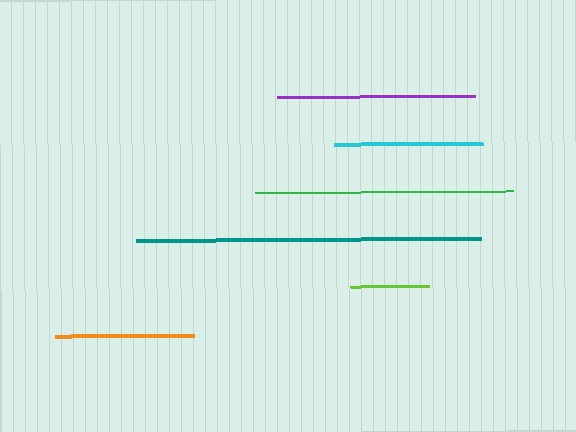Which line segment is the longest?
The teal line is the longest at approximately 344 pixels.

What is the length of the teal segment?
The teal segment is approximately 344 pixels long.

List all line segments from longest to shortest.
From longest to shortest: teal, green, purple, cyan, orange, lime.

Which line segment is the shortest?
The lime line is the shortest at approximately 79 pixels.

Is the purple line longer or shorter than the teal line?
The teal line is longer than the purple line.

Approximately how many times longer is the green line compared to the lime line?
The green line is approximately 3.3 times the length of the lime line.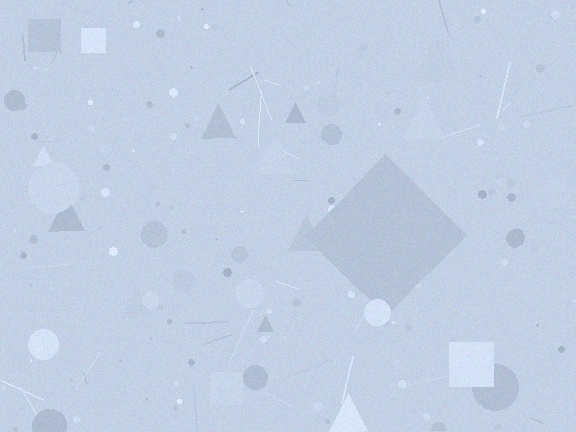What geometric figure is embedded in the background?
A diamond is embedded in the background.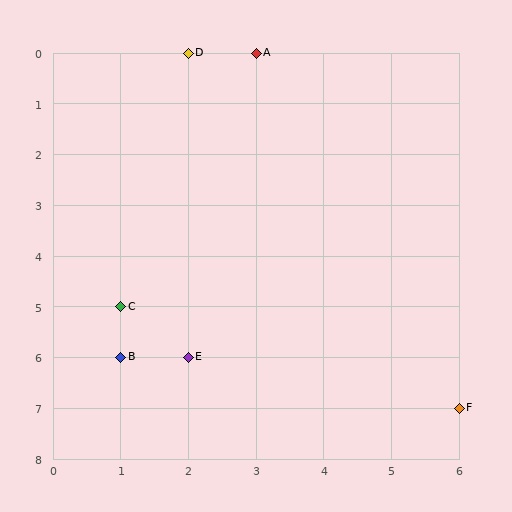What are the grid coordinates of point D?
Point D is at grid coordinates (2, 0).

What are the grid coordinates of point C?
Point C is at grid coordinates (1, 5).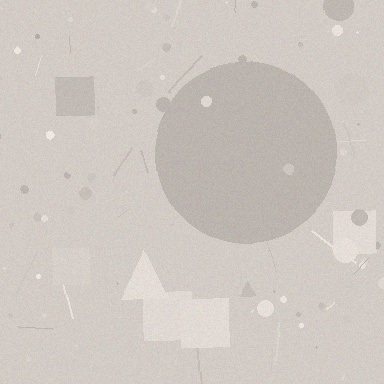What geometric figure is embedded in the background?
A circle is embedded in the background.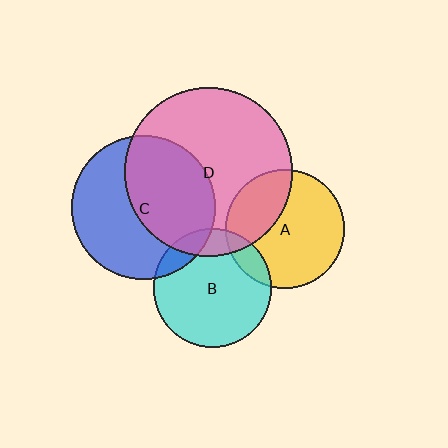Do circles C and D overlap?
Yes.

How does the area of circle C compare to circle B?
Approximately 1.5 times.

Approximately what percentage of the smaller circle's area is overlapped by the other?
Approximately 50%.